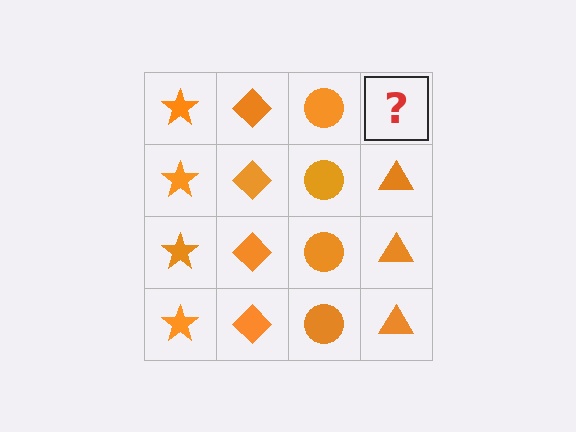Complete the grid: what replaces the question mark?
The question mark should be replaced with an orange triangle.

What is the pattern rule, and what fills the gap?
The rule is that each column has a consistent shape. The gap should be filled with an orange triangle.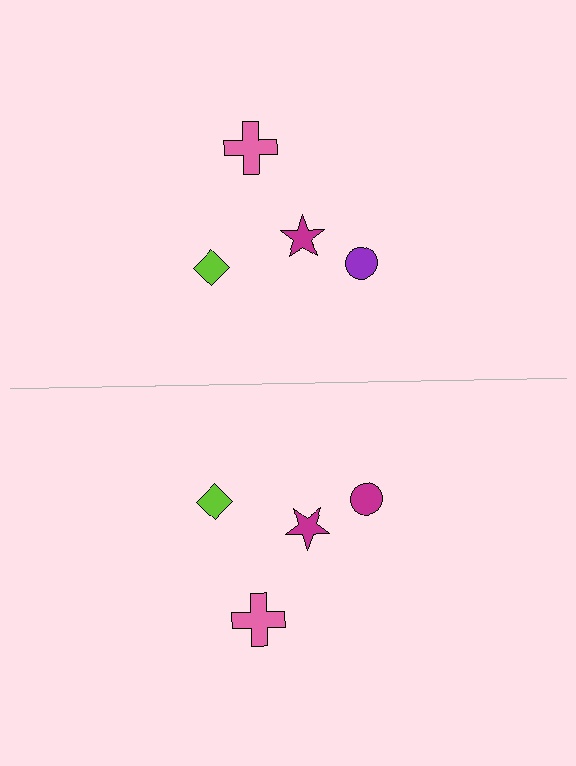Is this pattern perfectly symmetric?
No, the pattern is not perfectly symmetric. The magenta circle on the bottom side breaks the symmetry — its mirror counterpart is purple.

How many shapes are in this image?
There are 8 shapes in this image.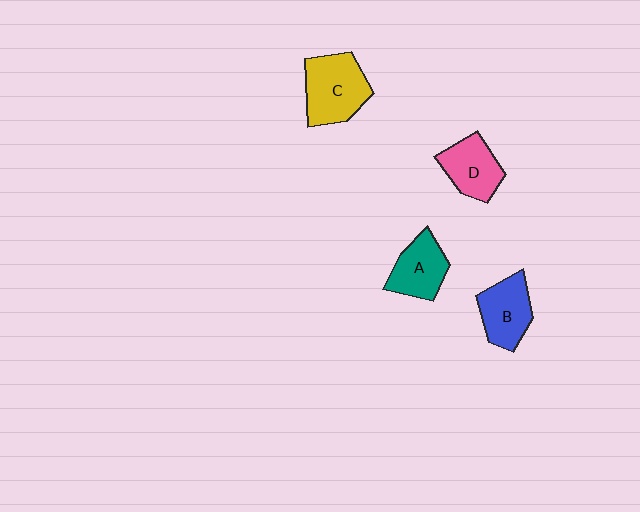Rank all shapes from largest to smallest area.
From largest to smallest: C (yellow), B (blue), A (teal), D (pink).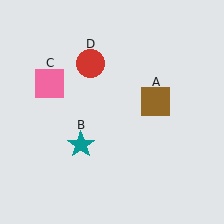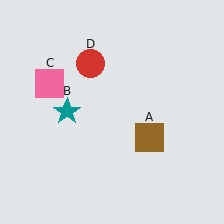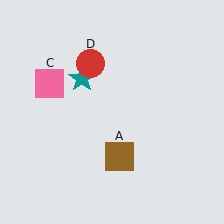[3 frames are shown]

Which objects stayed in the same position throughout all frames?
Pink square (object C) and red circle (object D) remained stationary.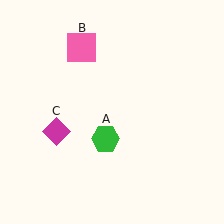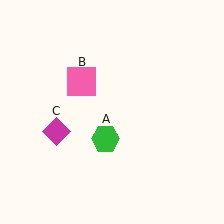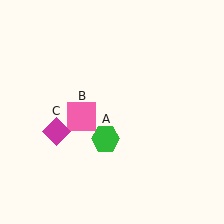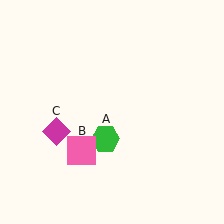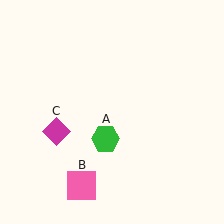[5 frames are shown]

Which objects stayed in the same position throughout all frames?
Green hexagon (object A) and magenta diamond (object C) remained stationary.